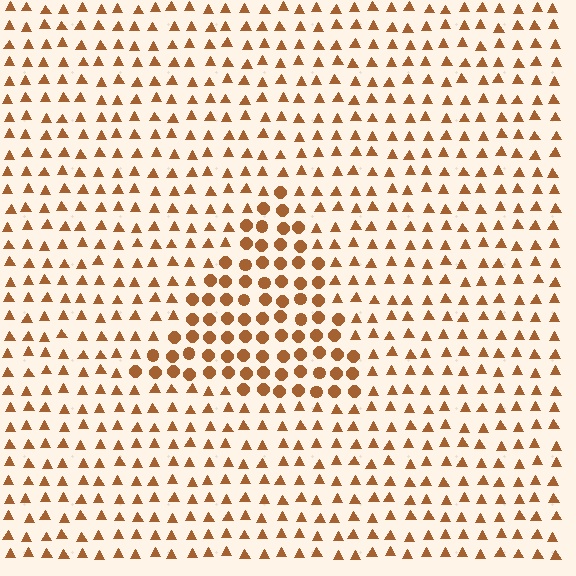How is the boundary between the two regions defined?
The boundary is defined by a change in element shape: circles inside vs. triangles outside. All elements share the same color and spacing.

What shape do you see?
I see a triangle.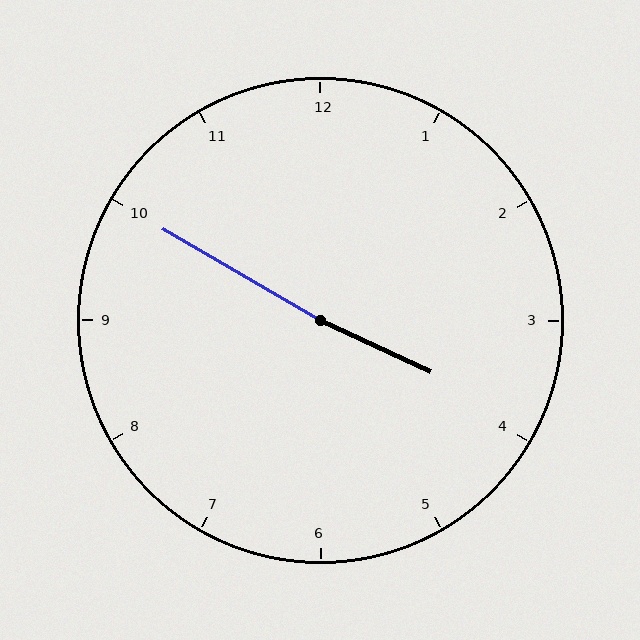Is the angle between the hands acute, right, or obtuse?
It is obtuse.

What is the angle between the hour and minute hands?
Approximately 175 degrees.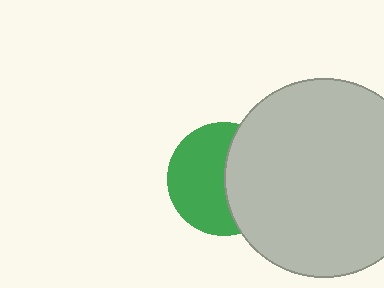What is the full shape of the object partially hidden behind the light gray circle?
The partially hidden object is a green circle.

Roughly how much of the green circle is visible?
About half of it is visible (roughly 56%).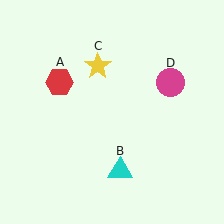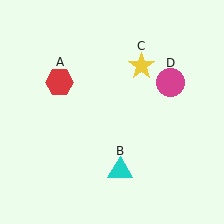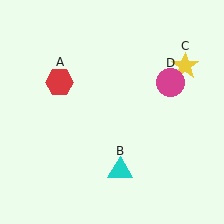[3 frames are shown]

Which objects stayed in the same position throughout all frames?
Red hexagon (object A) and cyan triangle (object B) and magenta circle (object D) remained stationary.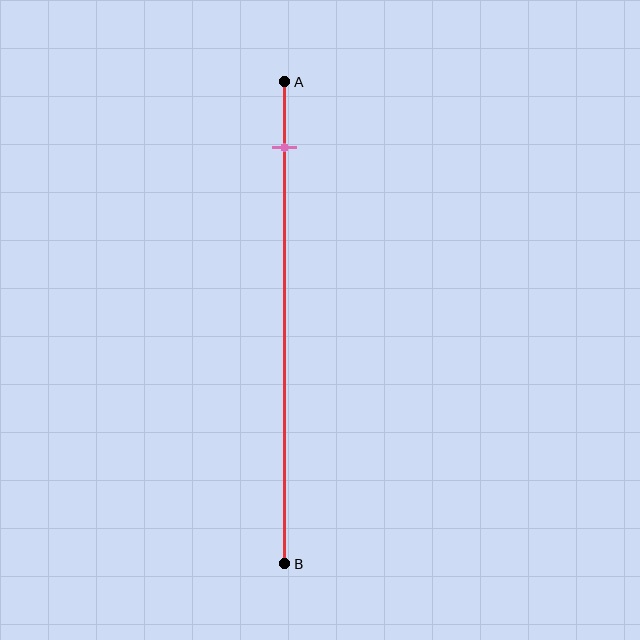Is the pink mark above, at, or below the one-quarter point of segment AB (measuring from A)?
The pink mark is above the one-quarter point of segment AB.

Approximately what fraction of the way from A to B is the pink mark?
The pink mark is approximately 15% of the way from A to B.